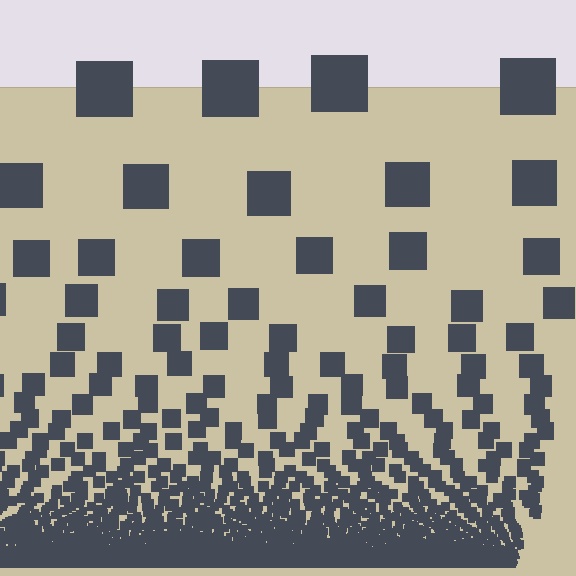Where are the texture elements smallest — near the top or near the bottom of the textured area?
Near the bottom.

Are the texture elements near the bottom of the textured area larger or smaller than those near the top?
Smaller. The gradient is inverted — elements near the bottom are smaller and denser.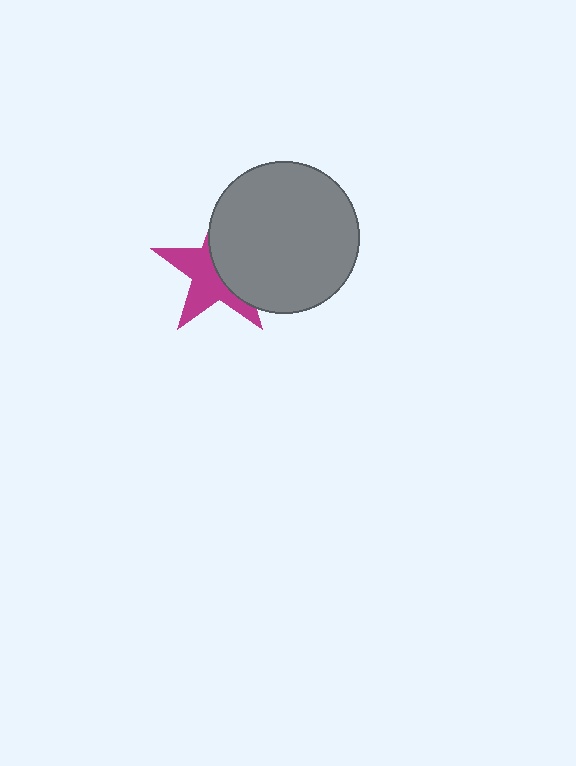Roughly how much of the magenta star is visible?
About half of it is visible (roughly 51%).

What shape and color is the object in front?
The object in front is a gray circle.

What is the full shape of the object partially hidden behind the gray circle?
The partially hidden object is a magenta star.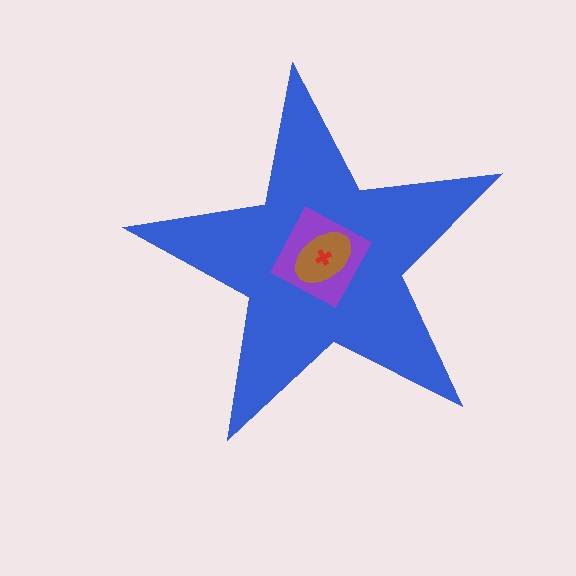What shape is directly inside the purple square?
The brown ellipse.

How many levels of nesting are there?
4.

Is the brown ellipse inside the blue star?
Yes.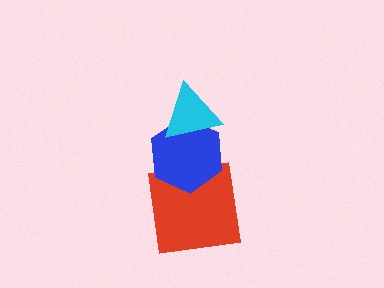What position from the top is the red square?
The red square is 3rd from the top.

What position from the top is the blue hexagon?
The blue hexagon is 2nd from the top.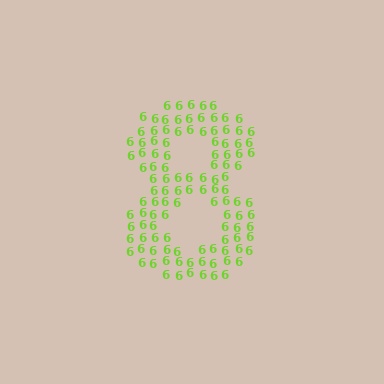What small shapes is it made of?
It is made of small digit 6's.